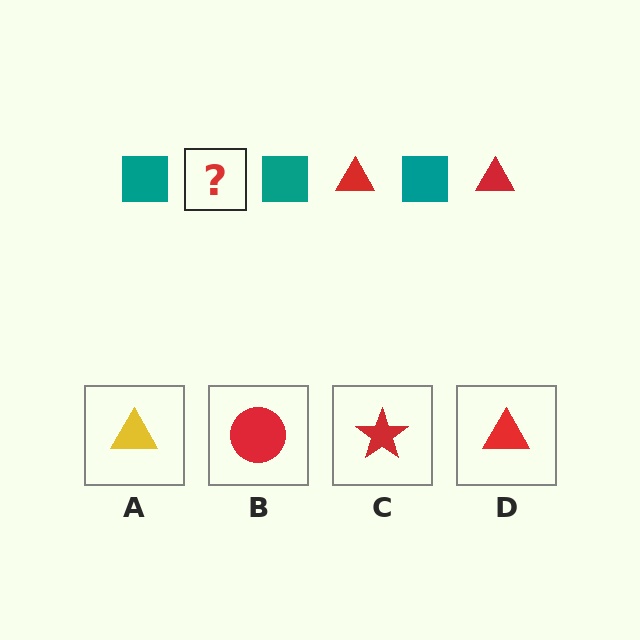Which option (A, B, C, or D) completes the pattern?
D.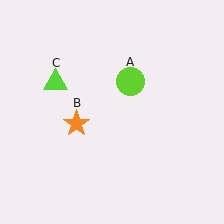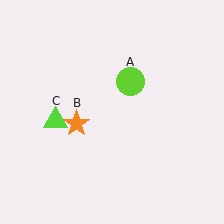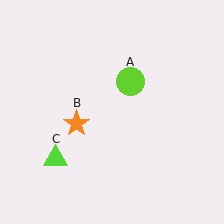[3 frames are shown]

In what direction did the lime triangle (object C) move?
The lime triangle (object C) moved down.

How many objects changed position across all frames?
1 object changed position: lime triangle (object C).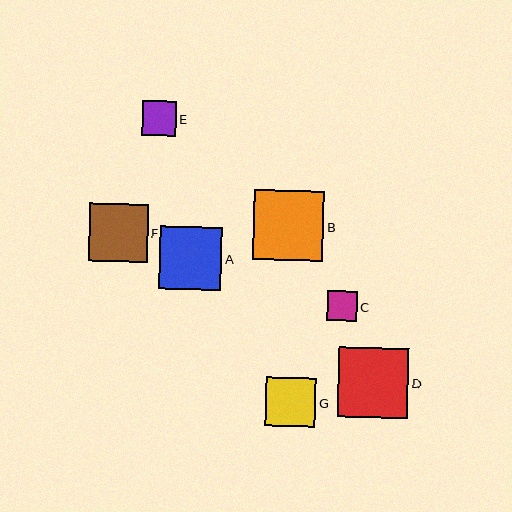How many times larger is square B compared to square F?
Square B is approximately 1.2 times the size of square F.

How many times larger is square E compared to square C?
Square E is approximately 1.1 times the size of square C.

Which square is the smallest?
Square C is the smallest with a size of approximately 30 pixels.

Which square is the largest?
Square D is the largest with a size of approximately 70 pixels.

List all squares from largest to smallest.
From largest to smallest: D, B, A, F, G, E, C.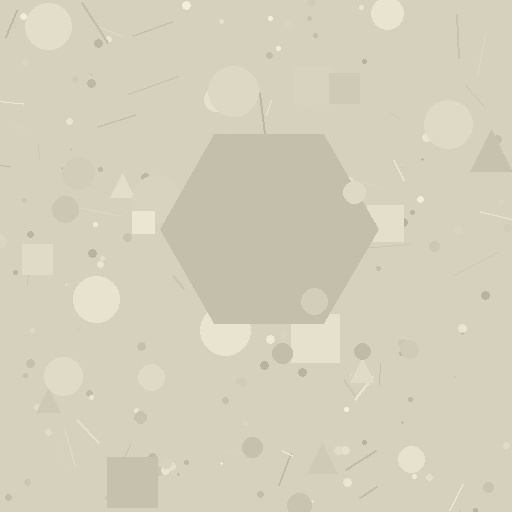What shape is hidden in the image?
A hexagon is hidden in the image.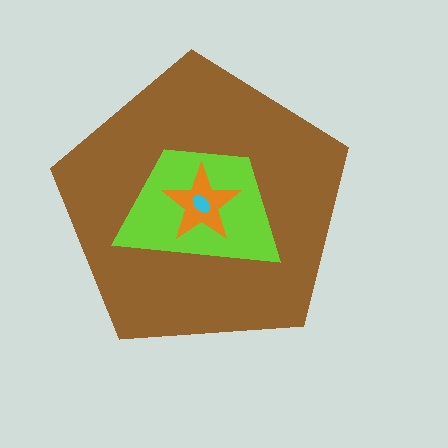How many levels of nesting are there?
4.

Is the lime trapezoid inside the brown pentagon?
Yes.